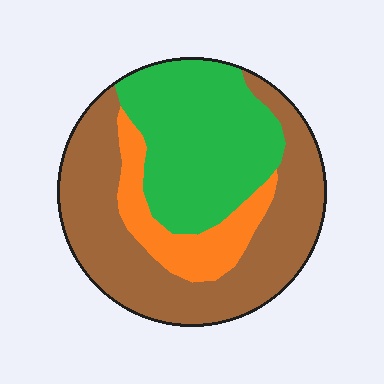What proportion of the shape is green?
Green takes up about three eighths (3/8) of the shape.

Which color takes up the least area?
Orange, at roughly 15%.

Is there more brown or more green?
Brown.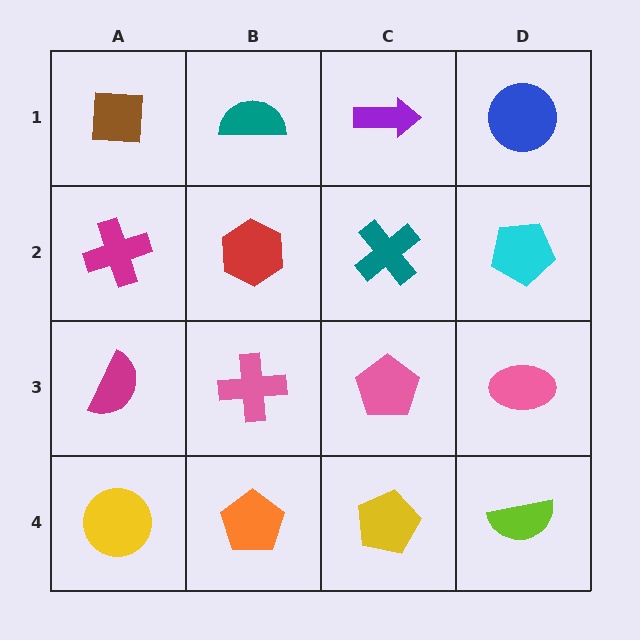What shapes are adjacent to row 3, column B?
A red hexagon (row 2, column B), an orange pentagon (row 4, column B), a magenta semicircle (row 3, column A), a pink pentagon (row 3, column C).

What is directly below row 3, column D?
A lime semicircle.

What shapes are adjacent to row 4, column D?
A pink ellipse (row 3, column D), a yellow pentagon (row 4, column C).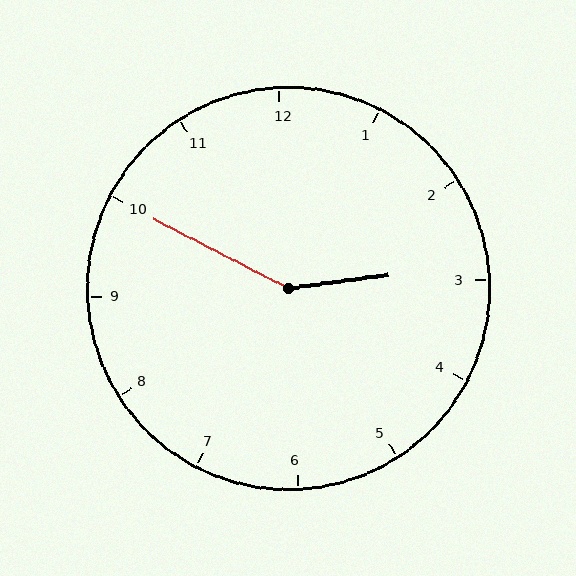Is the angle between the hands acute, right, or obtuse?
It is obtuse.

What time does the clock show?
2:50.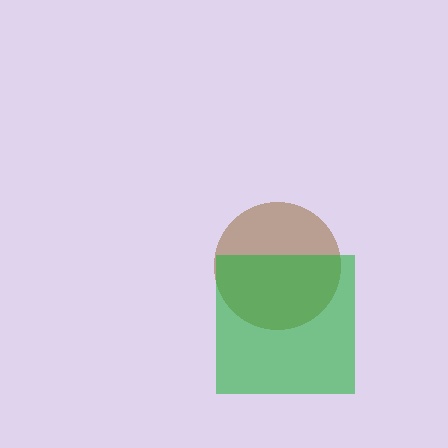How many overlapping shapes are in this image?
There are 2 overlapping shapes in the image.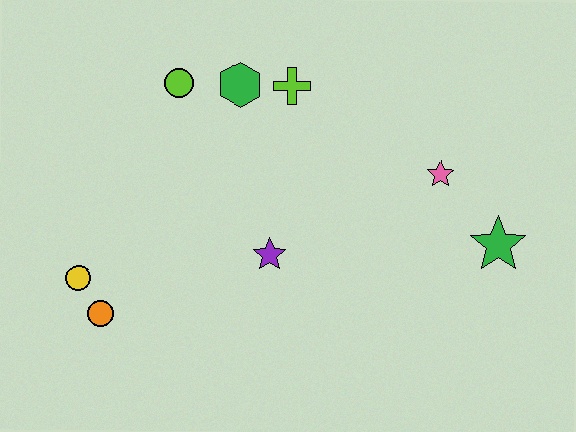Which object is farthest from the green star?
The yellow circle is farthest from the green star.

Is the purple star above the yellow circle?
Yes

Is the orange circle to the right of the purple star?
No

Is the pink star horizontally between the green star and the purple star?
Yes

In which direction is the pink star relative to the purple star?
The pink star is to the right of the purple star.